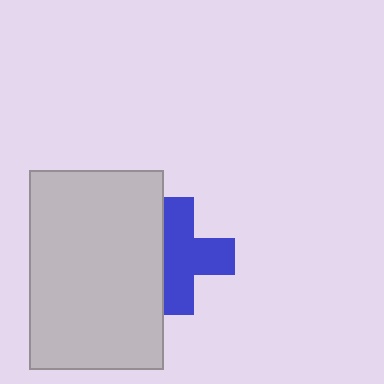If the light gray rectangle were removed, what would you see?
You would see the complete blue cross.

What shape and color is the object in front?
The object in front is a light gray rectangle.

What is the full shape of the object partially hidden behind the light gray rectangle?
The partially hidden object is a blue cross.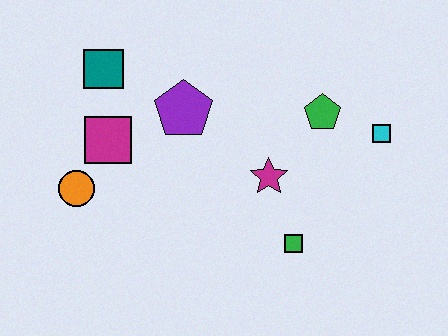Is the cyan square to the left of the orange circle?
No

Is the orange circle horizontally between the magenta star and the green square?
No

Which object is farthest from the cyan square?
The orange circle is farthest from the cyan square.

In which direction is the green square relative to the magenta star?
The green square is below the magenta star.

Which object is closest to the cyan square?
The green pentagon is closest to the cyan square.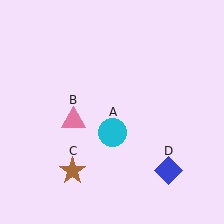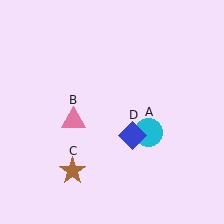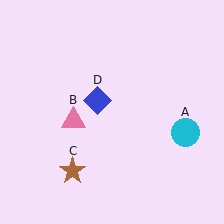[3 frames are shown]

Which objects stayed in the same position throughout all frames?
Pink triangle (object B) and brown star (object C) remained stationary.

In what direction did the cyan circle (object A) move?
The cyan circle (object A) moved right.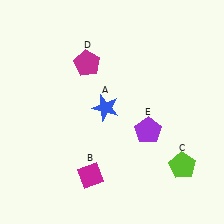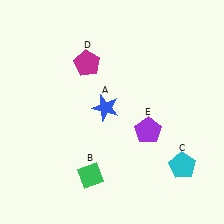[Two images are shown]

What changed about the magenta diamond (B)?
In Image 1, B is magenta. In Image 2, it changed to green.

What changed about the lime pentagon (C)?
In Image 1, C is lime. In Image 2, it changed to cyan.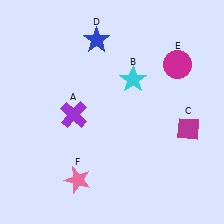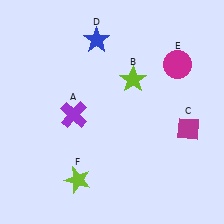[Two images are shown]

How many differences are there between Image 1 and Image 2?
There are 2 differences between the two images.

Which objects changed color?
B changed from cyan to lime. F changed from pink to lime.